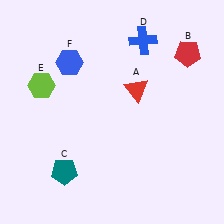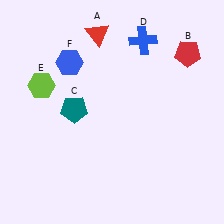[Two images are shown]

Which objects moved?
The objects that moved are: the red triangle (A), the teal pentagon (C).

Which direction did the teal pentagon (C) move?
The teal pentagon (C) moved up.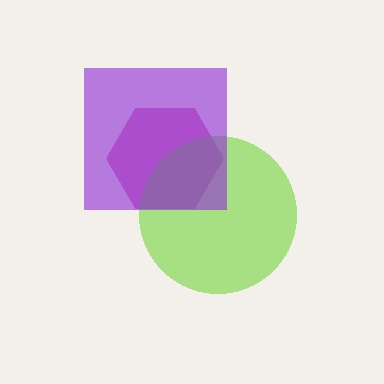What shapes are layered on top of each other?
The layered shapes are: a magenta hexagon, a lime circle, a purple square.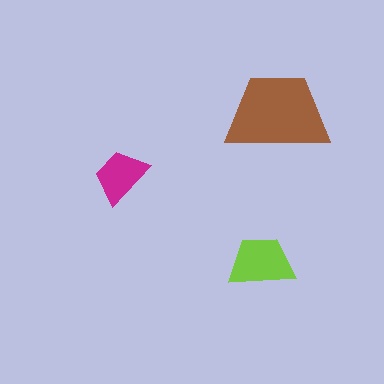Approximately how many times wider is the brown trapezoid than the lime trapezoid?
About 1.5 times wider.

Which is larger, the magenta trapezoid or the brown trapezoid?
The brown one.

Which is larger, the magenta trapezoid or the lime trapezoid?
The lime one.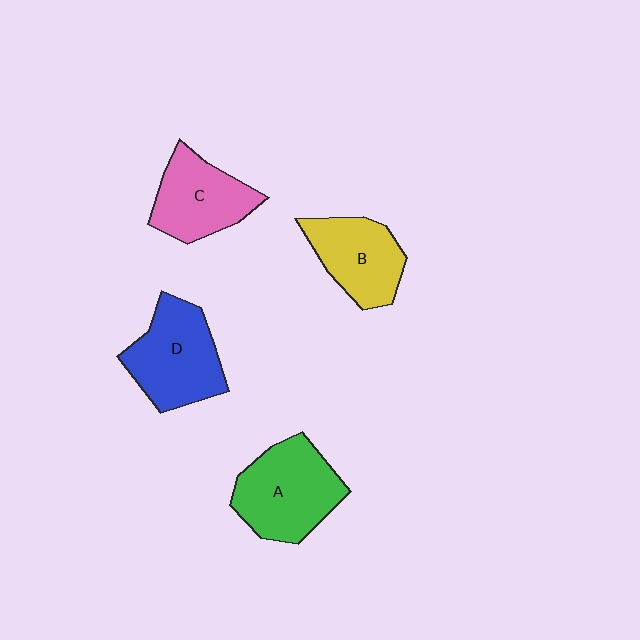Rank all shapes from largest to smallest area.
From largest to smallest: A (green), D (blue), C (pink), B (yellow).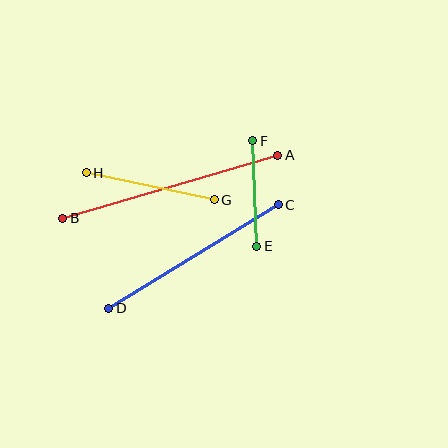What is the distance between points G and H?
The distance is approximately 131 pixels.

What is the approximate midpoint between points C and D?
The midpoint is at approximately (194, 257) pixels.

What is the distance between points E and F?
The distance is approximately 105 pixels.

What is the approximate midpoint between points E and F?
The midpoint is at approximately (255, 194) pixels.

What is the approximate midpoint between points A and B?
The midpoint is at approximately (170, 187) pixels.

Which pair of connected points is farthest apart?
Points A and B are farthest apart.